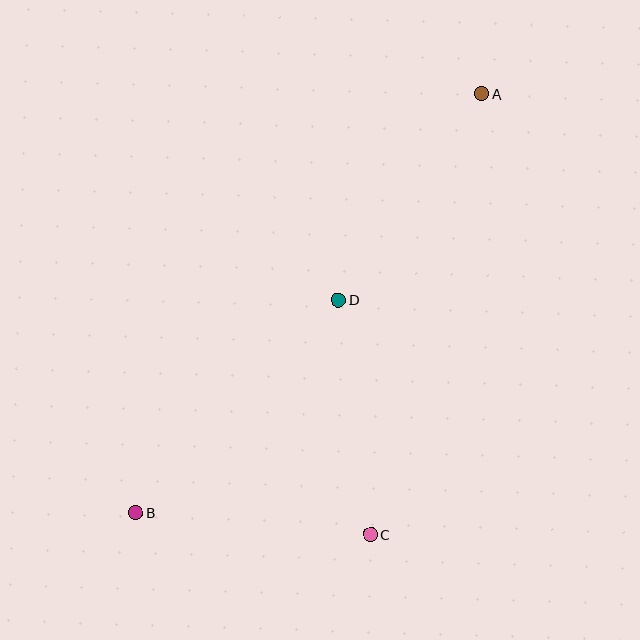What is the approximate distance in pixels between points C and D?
The distance between C and D is approximately 237 pixels.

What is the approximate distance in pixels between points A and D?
The distance between A and D is approximately 251 pixels.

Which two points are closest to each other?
Points B and C are closest to each other.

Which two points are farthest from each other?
Points A and B are farthest from each other.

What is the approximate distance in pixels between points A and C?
The distance between A and C is approximately 455 pixels.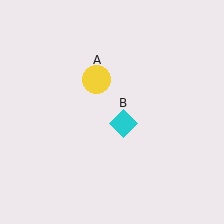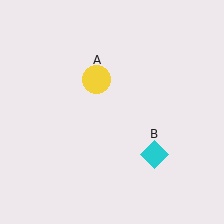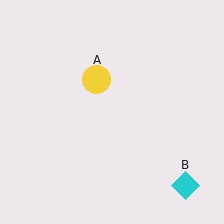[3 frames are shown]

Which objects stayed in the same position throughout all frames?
Yellow circle (object A) remained stationary.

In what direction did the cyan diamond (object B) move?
The cyan diamond (object B) moved down and to the right.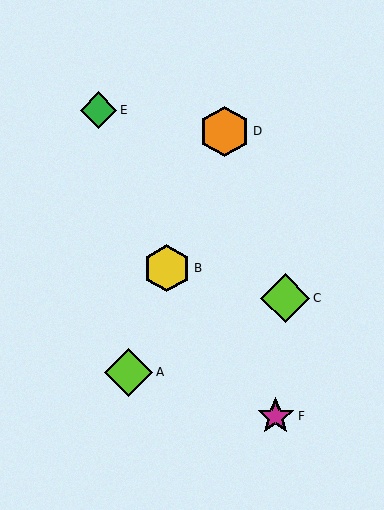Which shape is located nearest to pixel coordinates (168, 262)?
The yellow hexagon (labeled B) at (167, 268) is nearest to that location.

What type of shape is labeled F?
Shape F is a magenta star.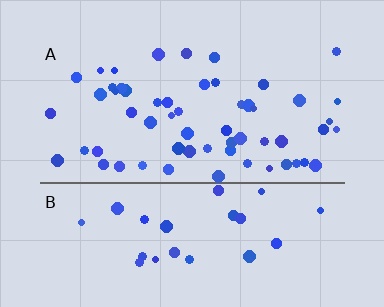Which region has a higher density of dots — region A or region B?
A (the top).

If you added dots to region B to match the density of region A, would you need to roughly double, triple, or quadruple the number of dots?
Approximately double.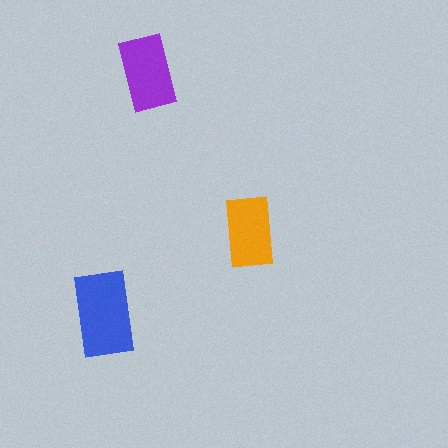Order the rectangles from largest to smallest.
the blue one, the purple one, the orange one.